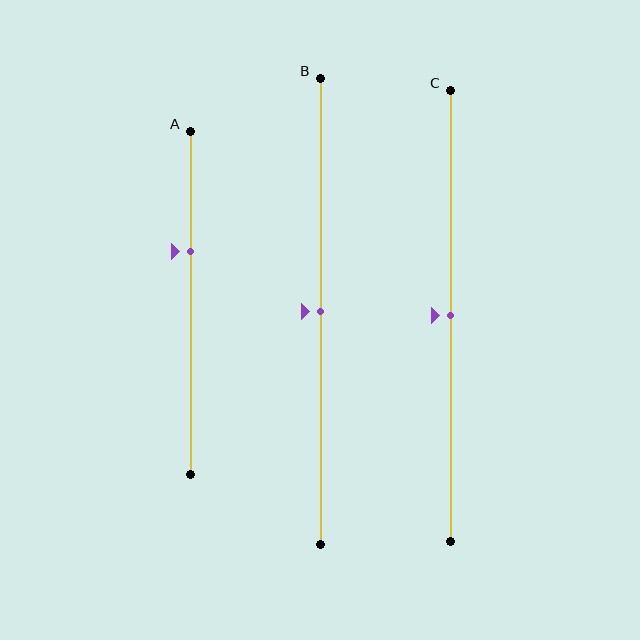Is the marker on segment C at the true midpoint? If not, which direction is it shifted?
Yes, the marker on segment C is at the true midpoint.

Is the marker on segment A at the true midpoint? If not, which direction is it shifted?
No, the marker on segment A is shifted upward by about 15% of the segment length.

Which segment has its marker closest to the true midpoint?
Segment B has its marker closest to the true midpoint.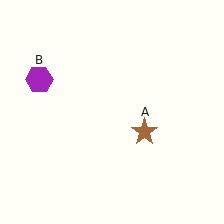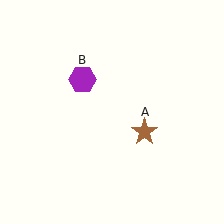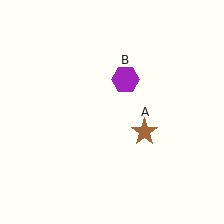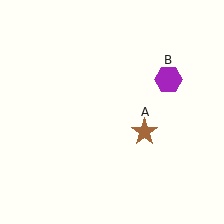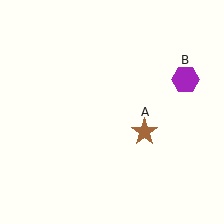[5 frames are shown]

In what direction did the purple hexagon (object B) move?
The purple hexagon (object B) moved right.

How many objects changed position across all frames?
1 object changed position: purple hexagon (object B).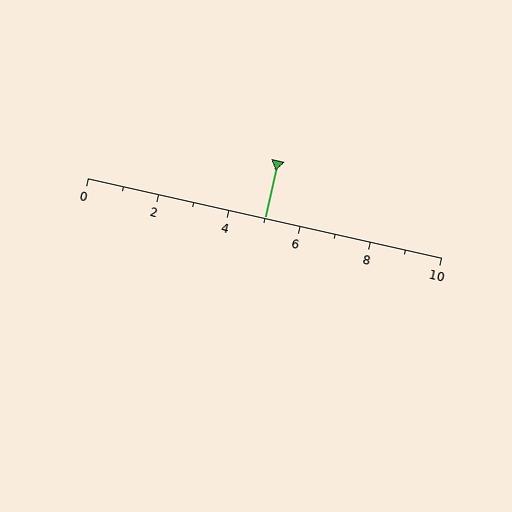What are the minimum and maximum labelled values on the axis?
The axis runs from 0 to 10.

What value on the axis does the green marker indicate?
The marker indicates approximately 5.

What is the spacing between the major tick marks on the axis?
The major ticks are spaced 2 apart.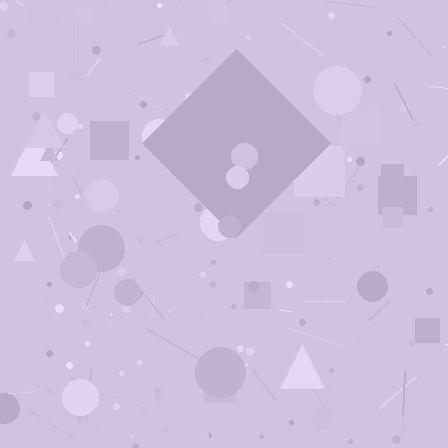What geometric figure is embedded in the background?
A diamond is embedded in the background.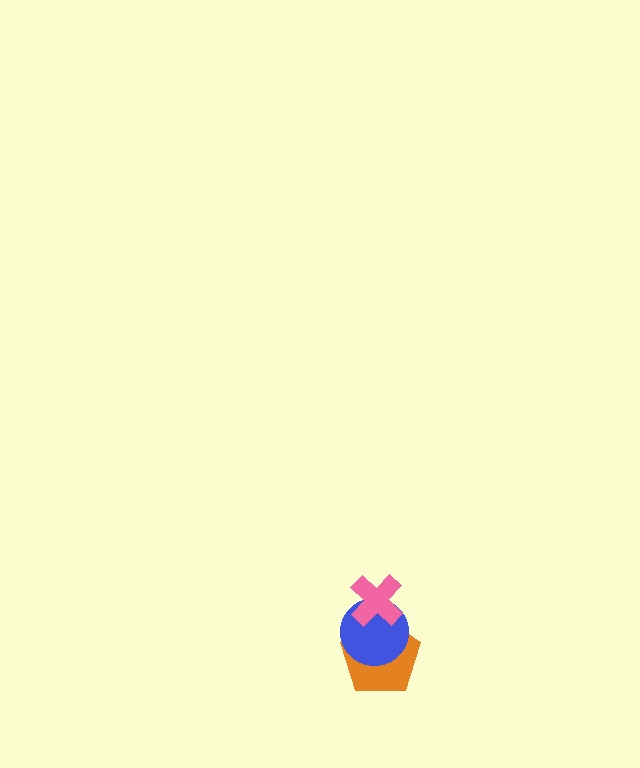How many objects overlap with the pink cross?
2 objects overlap with the pink cross.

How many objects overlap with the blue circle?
2 objects overlap with the blue circle.